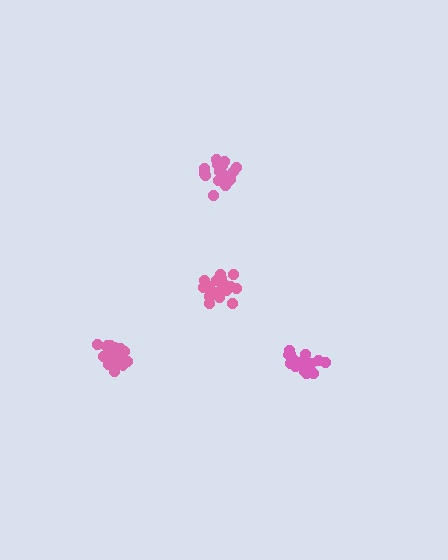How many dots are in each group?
Group 1: 19 dots, Group 2: 17 dots, Group 3: 18 dots, Group 4: 19 dots (73 total).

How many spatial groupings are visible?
There are 4 spatial groupings.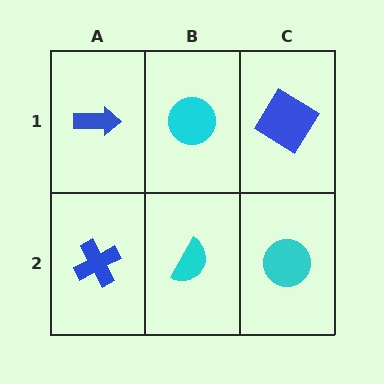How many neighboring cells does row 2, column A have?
2.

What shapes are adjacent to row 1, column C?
A cyan circle (row 2, column C), a cyan circle (row 1, column B).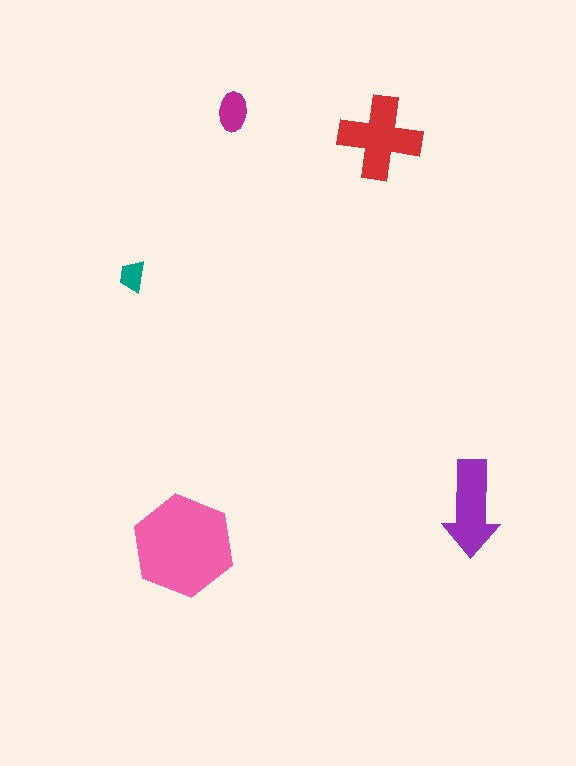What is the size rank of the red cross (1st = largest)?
2nd.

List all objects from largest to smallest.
The pink hexagon, the red cross, the purple arrow, the magenta ellipse, the teal trapezoid.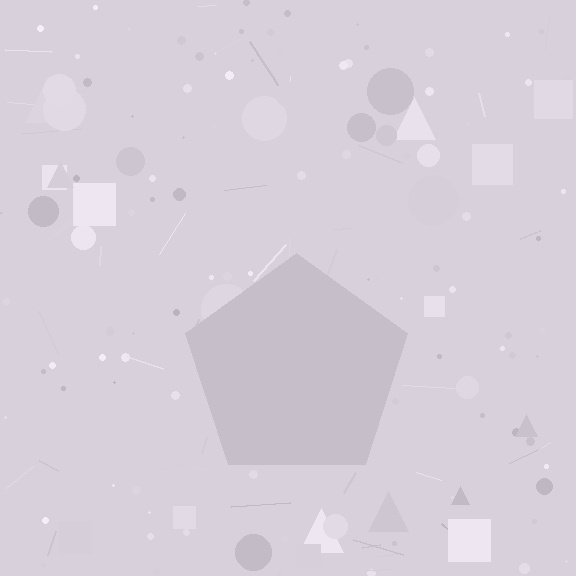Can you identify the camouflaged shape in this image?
The camouflaged shape is a pentagon.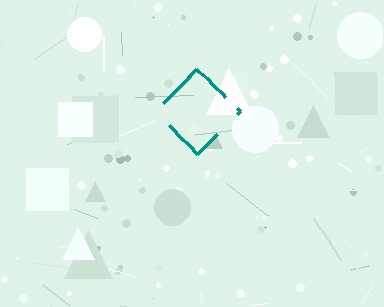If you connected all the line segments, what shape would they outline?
They would outline a diamond.